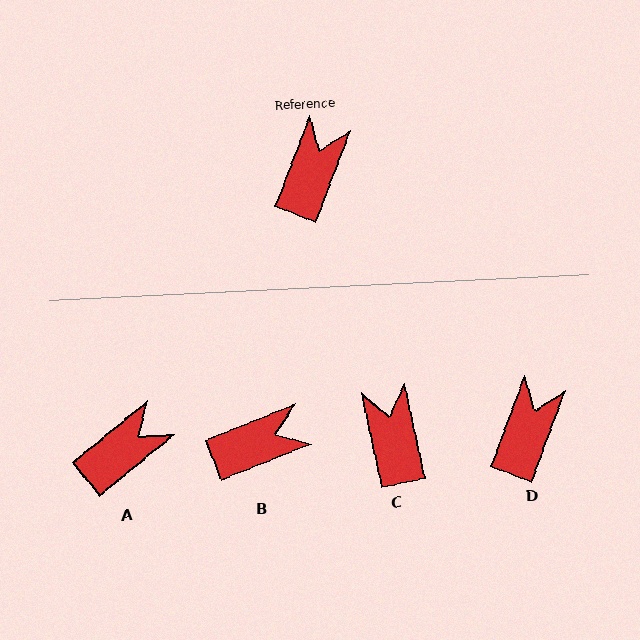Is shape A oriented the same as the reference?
No, it is off by about 30 degrees.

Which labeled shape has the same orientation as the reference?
D.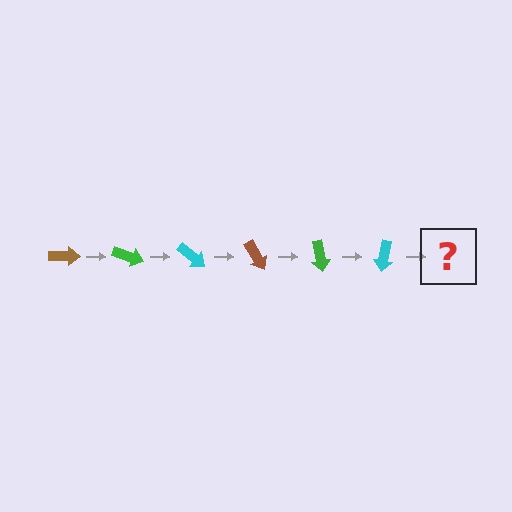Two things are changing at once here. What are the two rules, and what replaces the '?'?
The two rules are that it rotates 20 degrees each step and the color cycles through brown, green, and cyan. The '?' should be a brown arrow, rotated 120 degrees from the start.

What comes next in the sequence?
The next element should be a brown arrow, rotated 120 degrees from the start.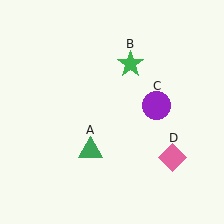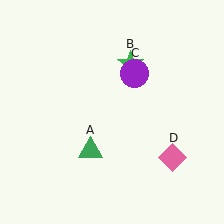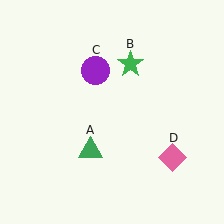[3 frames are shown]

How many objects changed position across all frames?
1 object changed position: purple circle (object C).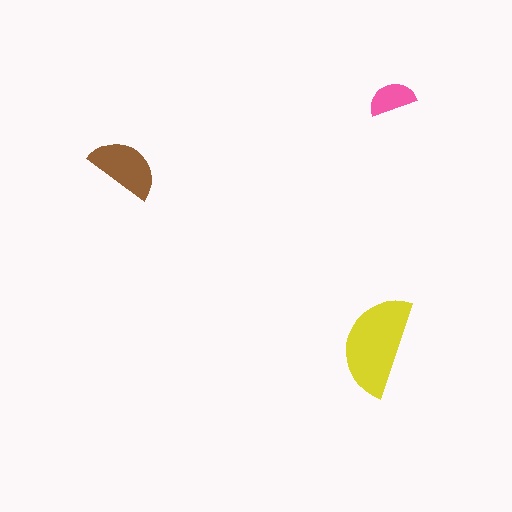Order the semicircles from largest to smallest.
the yellow one, the brown one, the pink one.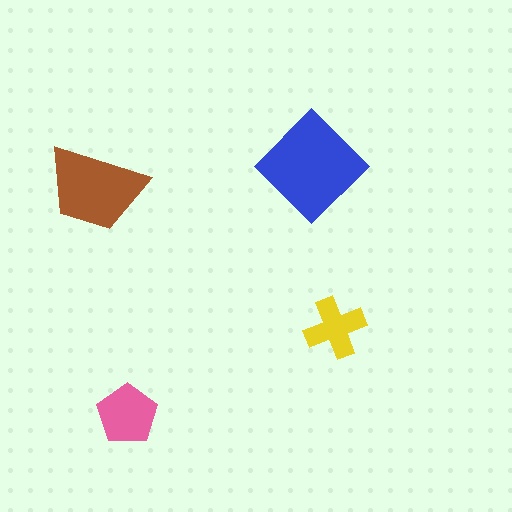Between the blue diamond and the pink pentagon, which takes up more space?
The blue diamond.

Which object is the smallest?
The yellow cross.